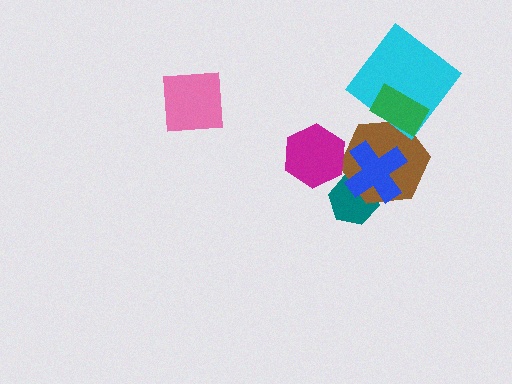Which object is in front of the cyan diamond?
The green rectangle is in front of the cyan diamond.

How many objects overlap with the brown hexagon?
3 objects overlap with the brown hexagon.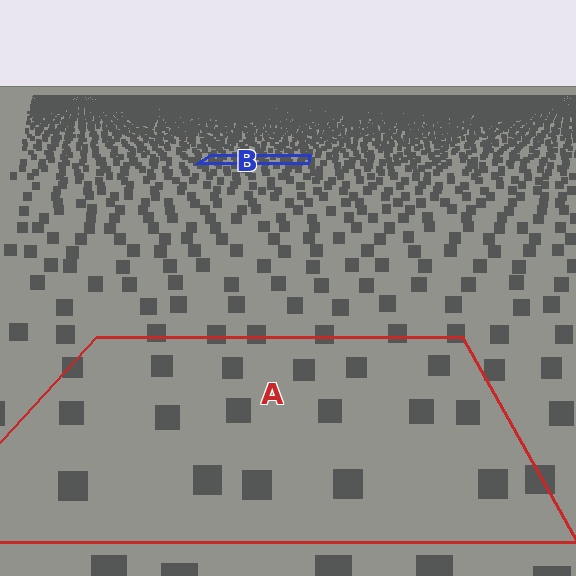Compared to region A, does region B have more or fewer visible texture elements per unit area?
Region B has more texture elements per unit area — they are packed more densely because it is farther away.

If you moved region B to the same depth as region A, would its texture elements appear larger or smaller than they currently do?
They would appear larger. At a closer depth, the same texture elements are projected at a bigger on-screen size.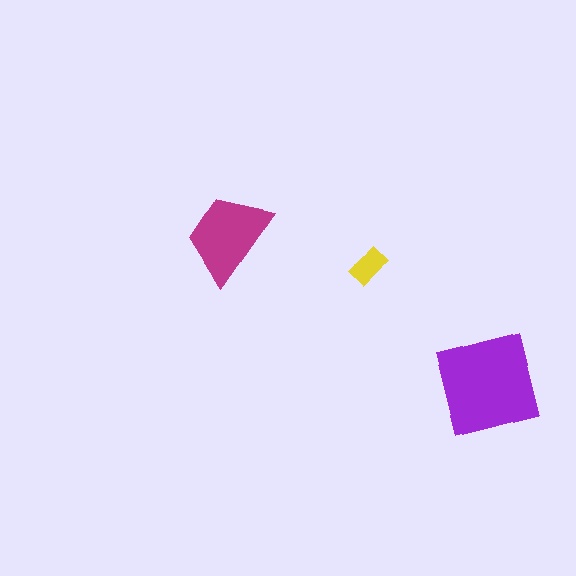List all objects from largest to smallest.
The purple square, the magenta trapezoid, the yellow rectangle.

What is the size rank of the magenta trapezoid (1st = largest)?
2nd.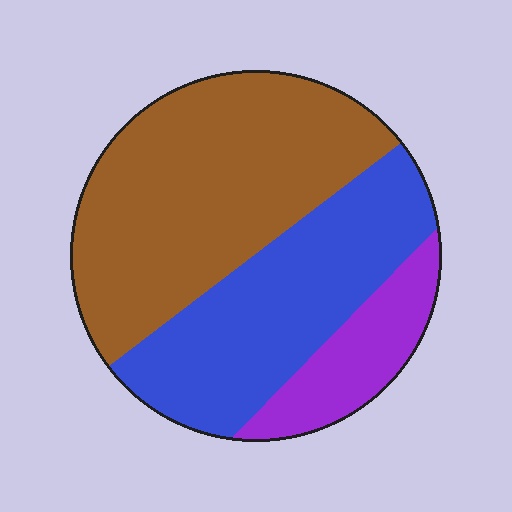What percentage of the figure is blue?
Blue covers 36% of the figure.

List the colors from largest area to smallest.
From largest to smallest: brown, blue, purple.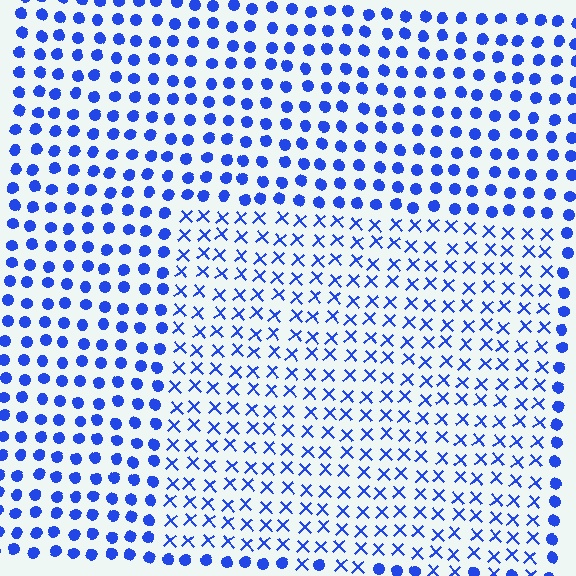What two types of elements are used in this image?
The image uses X marks inside the rectangle region and circles outside it.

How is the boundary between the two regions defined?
The boundary is defined by a change in element shape: X marks inside vs. circles outside. All elements share the same color and spacing.